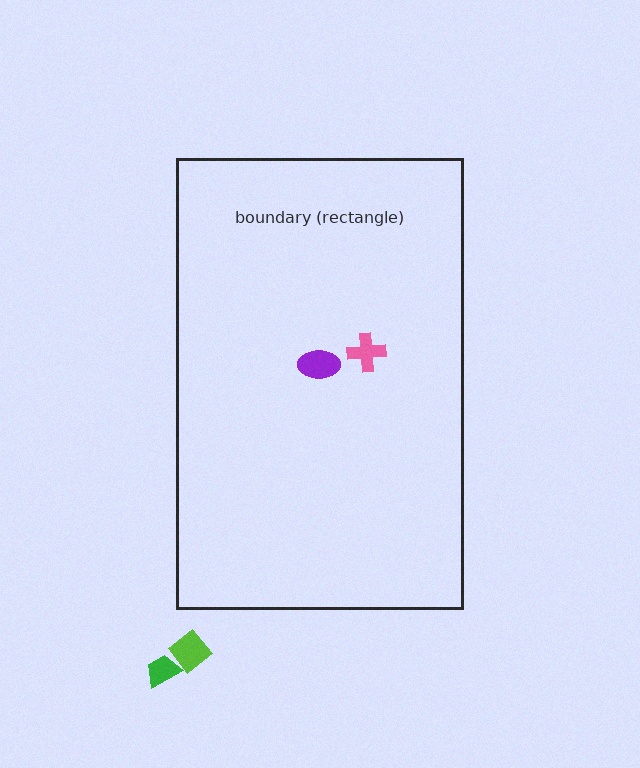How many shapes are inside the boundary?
2 inside, 2 outside.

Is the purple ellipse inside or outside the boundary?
Inside.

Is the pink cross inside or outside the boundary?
Inside.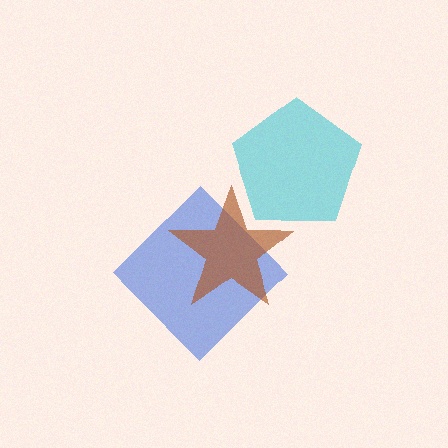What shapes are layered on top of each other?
The layered shapes are: a cyan pentagon, a blue diamond, a brown star.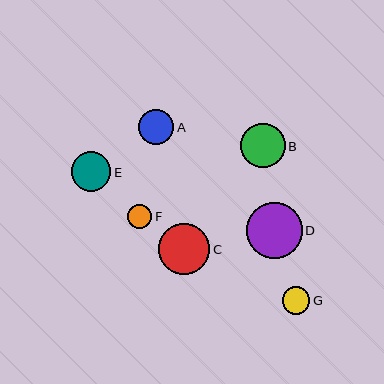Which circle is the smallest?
Circle F is the smallest with a size of approximately 24 pixels.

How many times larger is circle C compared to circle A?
Circle C is approximately 1.5 times the size of circle A.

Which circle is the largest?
Circle D is the largest with a size of approximately 56 pixels.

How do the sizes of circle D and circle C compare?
Circle D and circle C are approximately the same size.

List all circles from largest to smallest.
From largest to smallest: D, C, B, E, A, G, F.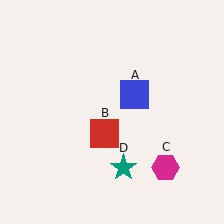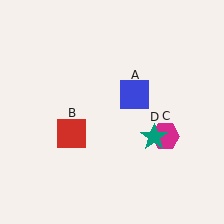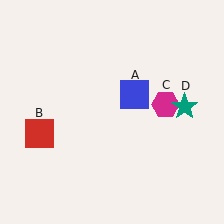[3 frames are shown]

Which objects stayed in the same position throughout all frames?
Blue square (object A) remained stationary.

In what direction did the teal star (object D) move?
The teal star (object D) moved up and to the right.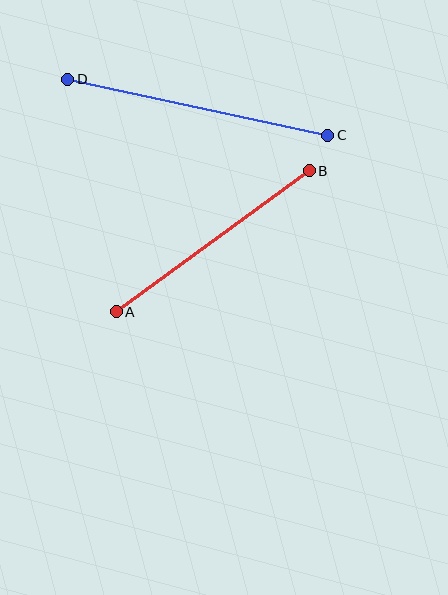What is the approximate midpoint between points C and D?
The midpoint is at approximately (198, 107) pixels.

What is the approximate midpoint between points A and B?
The midpoint is at approximately (213, 241) pixels.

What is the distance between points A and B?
The distance is approximately 239 pixels.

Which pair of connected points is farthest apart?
Points C and D are farthest apart.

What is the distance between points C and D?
The distance is approximately 266 pixels.